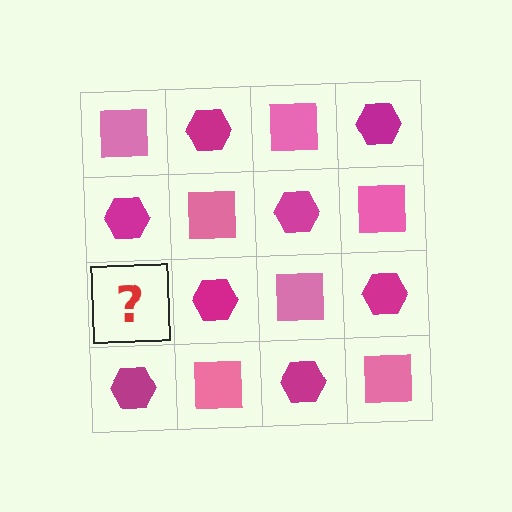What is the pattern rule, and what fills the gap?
The rule is that it alternates pink square and magenta hexagon in a checkerboard pattern. The gap should be filled with a pink square.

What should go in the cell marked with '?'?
The missing cell should contain a pink square.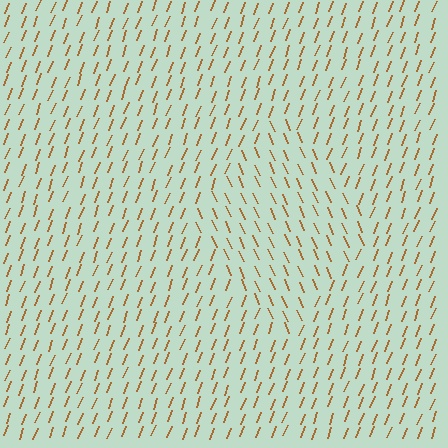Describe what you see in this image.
The image is filled with small brown line segments. A diamond region in the image has lines oriented differently from the surrounding lines, creating a visible texture boundary.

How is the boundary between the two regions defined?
The boundary is defined purely by a change in line orientation (approximately 45 degrees difference). All lines are the same color and thickness.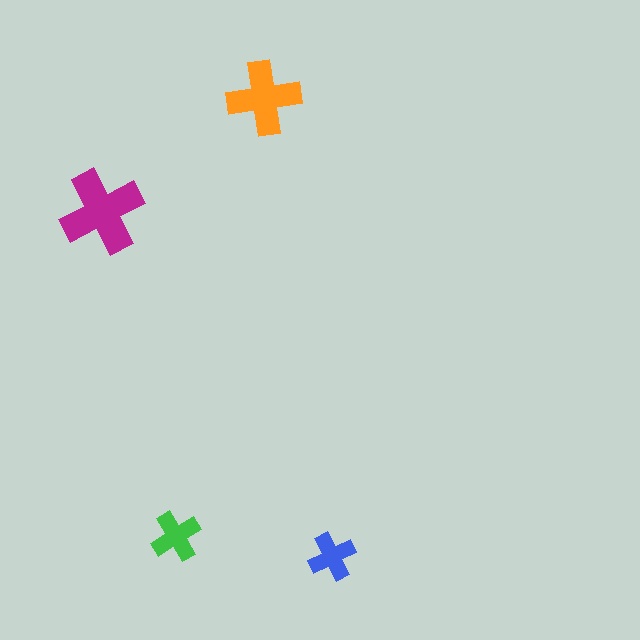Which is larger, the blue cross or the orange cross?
The orange one.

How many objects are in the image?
There are 4 objects in the image.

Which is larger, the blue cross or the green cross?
The green one.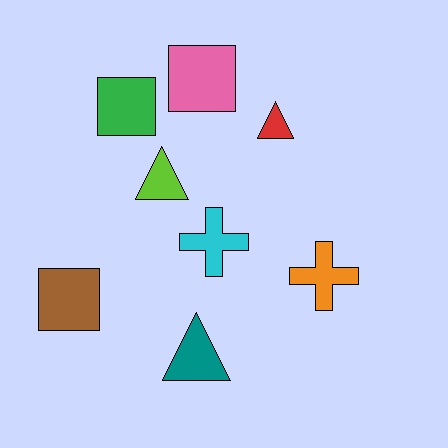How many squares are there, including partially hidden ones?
There are 3 squares.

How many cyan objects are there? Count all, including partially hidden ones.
There is 1 cyan object.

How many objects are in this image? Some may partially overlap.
There are 8 objects.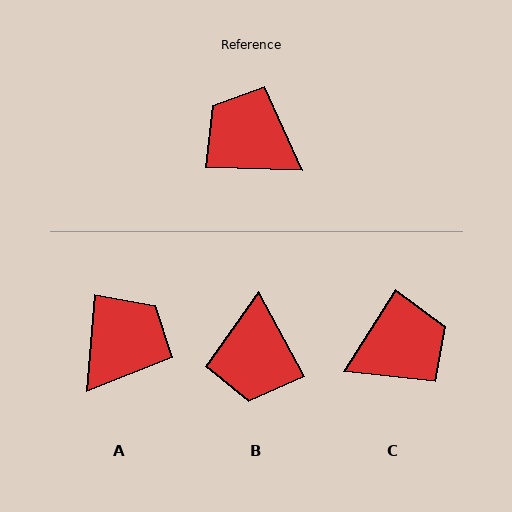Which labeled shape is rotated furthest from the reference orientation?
B, about 121 degrees away.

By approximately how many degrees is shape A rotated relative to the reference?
Approximately 93 degrees clockwise.